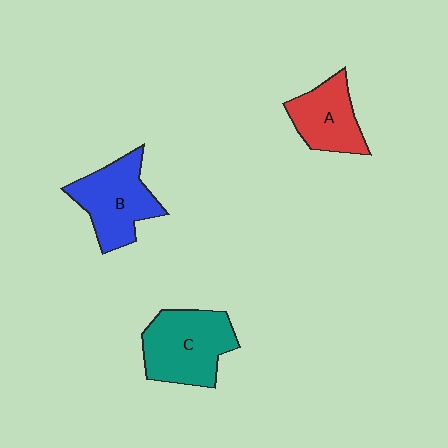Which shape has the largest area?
Shape C (teal).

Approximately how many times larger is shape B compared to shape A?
Approximately 1.3 times.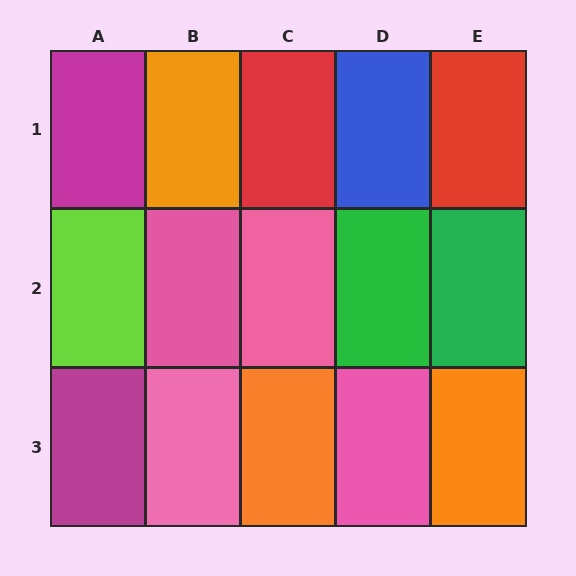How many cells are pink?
4 cells are pink.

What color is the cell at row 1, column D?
Blue.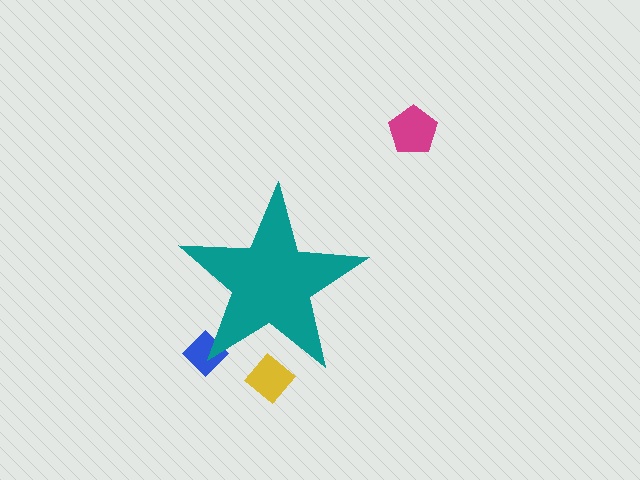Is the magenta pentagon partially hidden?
No, the magenta pentagon is fully visible.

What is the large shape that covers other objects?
A teal star.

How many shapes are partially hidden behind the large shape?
2 shapes are partially hidden.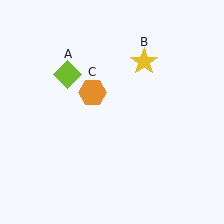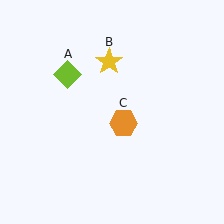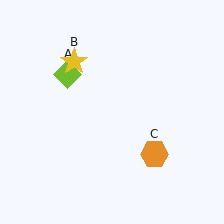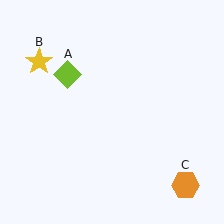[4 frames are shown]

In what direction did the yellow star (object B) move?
The yellow star (object B) moved left.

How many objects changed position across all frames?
2 objects changed position: yellow star (object B), orange hexagon (object C).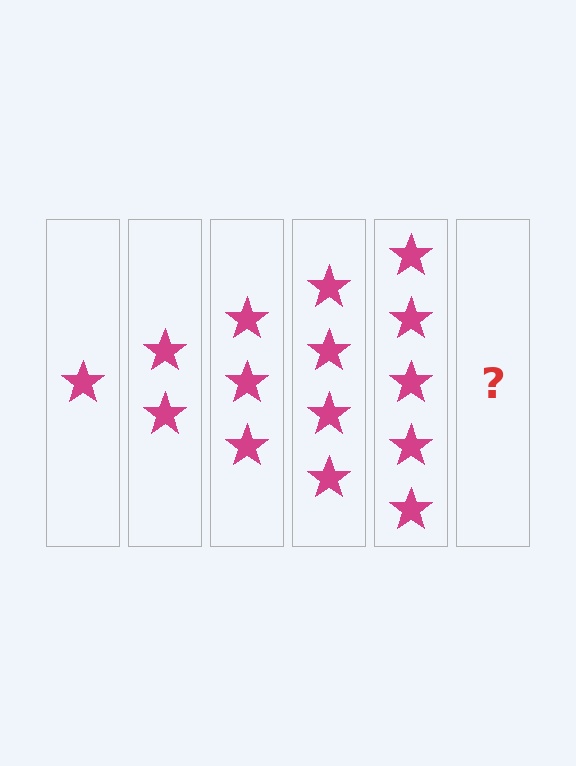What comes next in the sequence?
The next element should be 6 stars.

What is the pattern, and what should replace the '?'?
The pattern is that each step adds one more star. The '?' should be 6 stars.